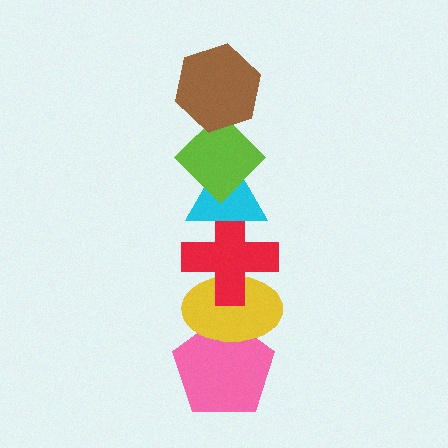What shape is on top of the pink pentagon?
The yellow ellipse is on top of the pink pentagon.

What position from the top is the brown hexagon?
The brown hexagon is 1st from the top.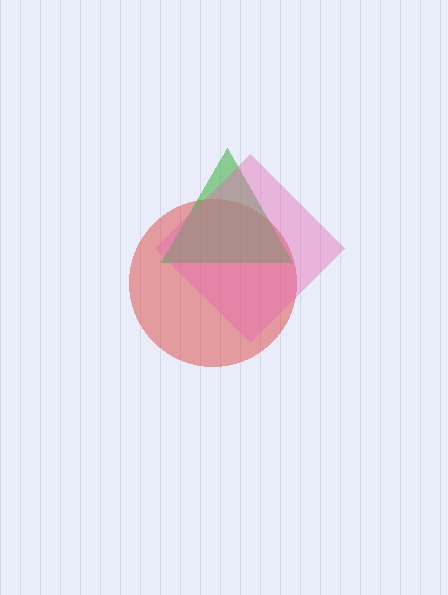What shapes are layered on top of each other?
The layered shapes are: a red circle, a green triangle, a pink diamond.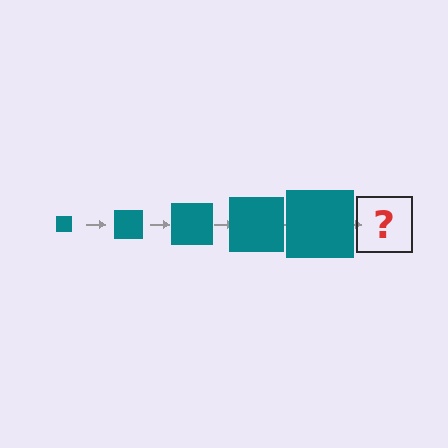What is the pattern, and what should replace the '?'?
The pattern is that the square gets progressively larger each step. The '?' should be a teal square, larger than the previous one.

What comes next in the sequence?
The next element should be a teal square, larger than the previous one.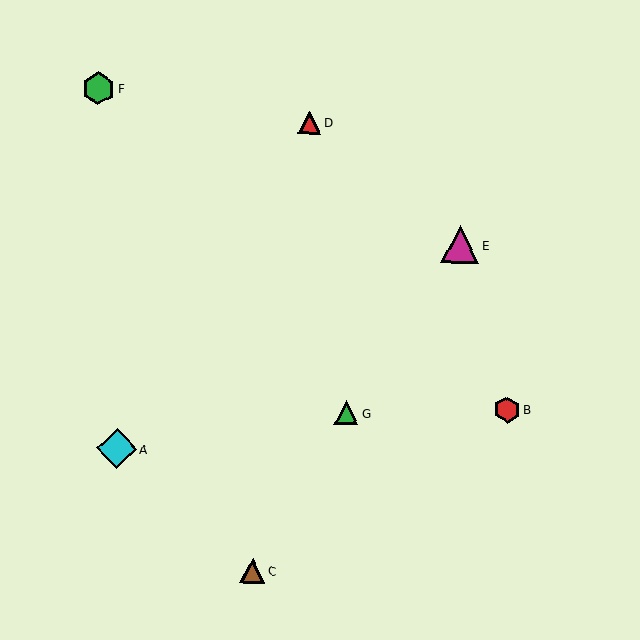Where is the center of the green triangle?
The center of the green triangle is at (346, 413).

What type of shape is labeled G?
Shape G is a green triangle.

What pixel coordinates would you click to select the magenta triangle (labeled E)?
Click at (460, 244) to select the magenta triangle E.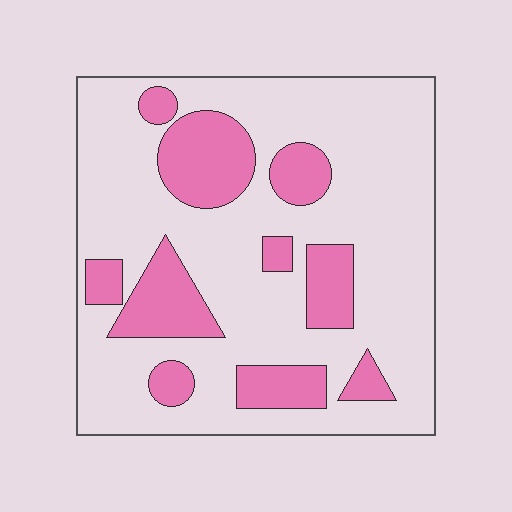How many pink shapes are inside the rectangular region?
10.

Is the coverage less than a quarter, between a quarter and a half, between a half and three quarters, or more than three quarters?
Between a quarter and a half.